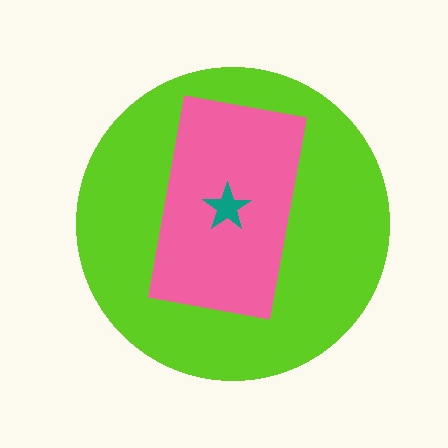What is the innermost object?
The teal star.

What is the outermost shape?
The lime circle.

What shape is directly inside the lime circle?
The pink rectangle.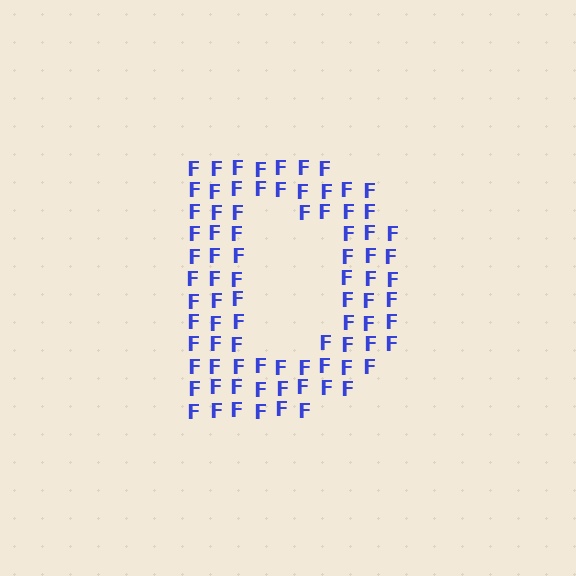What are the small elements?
The small elements are letter F's.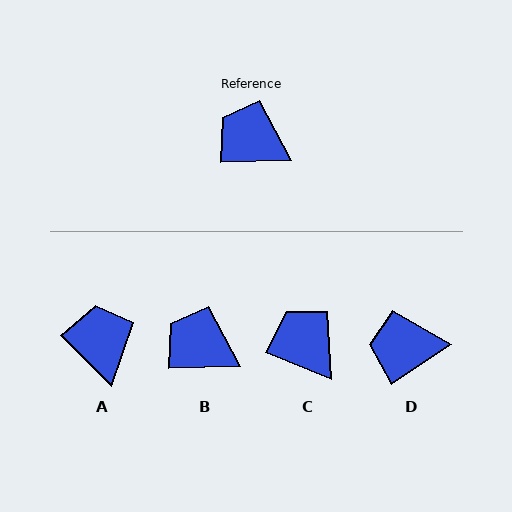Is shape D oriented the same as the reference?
No, it is off by about 32 degrees.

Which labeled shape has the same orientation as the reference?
B.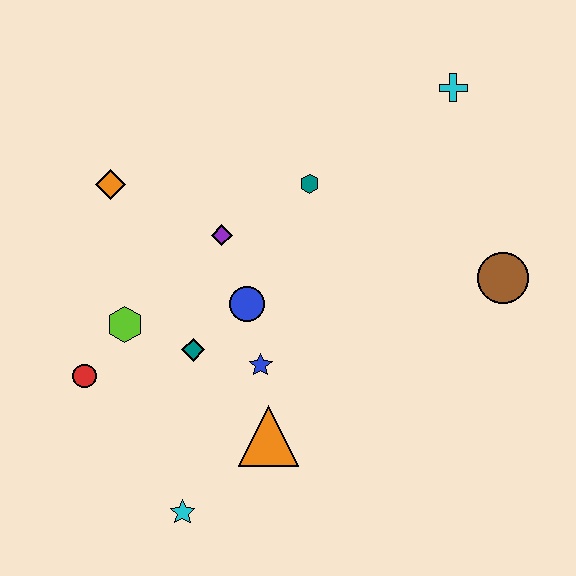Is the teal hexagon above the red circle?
Yes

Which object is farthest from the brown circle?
The red circle is farthest from the brown circle.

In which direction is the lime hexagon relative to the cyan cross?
The lime hexagon is to the left of the cyan cross.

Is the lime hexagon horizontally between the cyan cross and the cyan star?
No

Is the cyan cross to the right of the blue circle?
Yes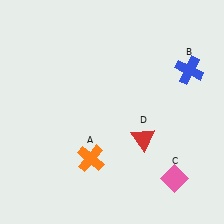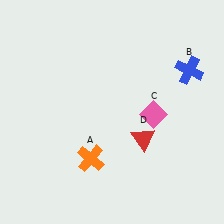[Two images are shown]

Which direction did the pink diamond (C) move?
The pink diamond (C) moved up.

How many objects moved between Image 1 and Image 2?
1 object moved between the two images.